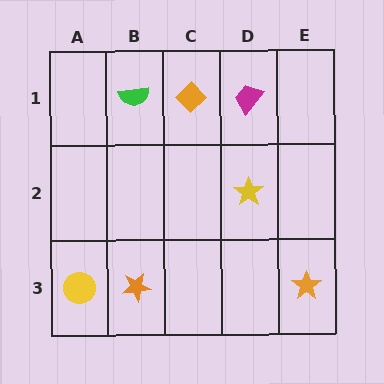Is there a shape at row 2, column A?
No, that cell is empty.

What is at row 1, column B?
A green semicircle.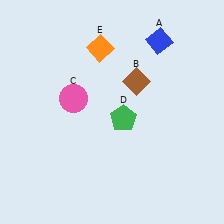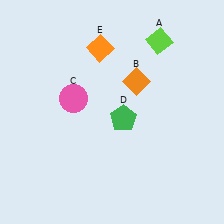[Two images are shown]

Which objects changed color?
A changed from blue to lime. B changed from brown to orange.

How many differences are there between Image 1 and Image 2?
There are 2 differences between the two images.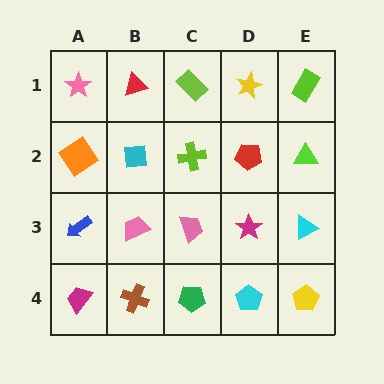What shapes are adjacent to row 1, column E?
A lime triangle (row 2, column E), a yellow star (row 1, column D).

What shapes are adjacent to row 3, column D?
A red pentagon (row 2, column D), a cyan pentagon (row 4, column D), a pink trapezoid (row 3, column C), a cyan triangle (row 3, column E).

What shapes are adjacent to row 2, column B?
A red triangle (row 1, column B), a pink trapezoid (row 3, column B), an orange diamond (row 2, column A), a lime cross (row 2, column C).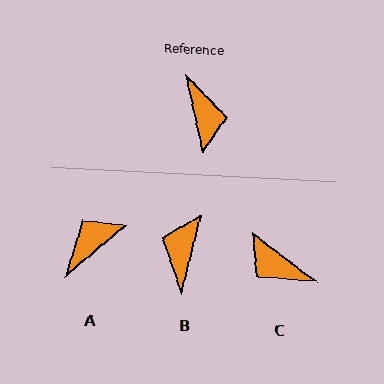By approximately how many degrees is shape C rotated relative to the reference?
Approximately 139 degrees clockwise.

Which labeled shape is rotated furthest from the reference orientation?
B, about 154 degrees away.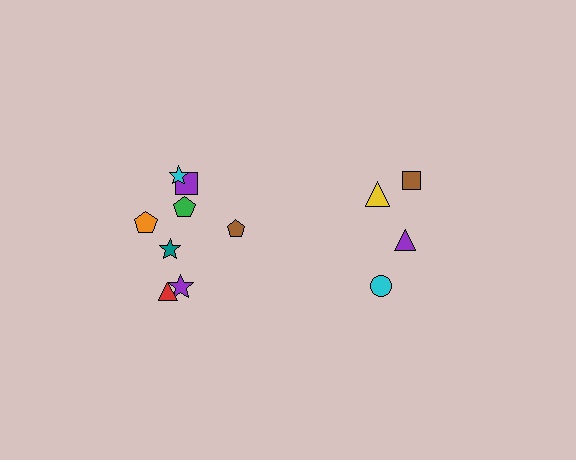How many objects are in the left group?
There are 8 objects.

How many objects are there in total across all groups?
There are 12 objects.